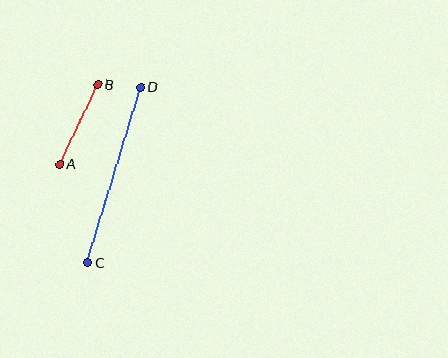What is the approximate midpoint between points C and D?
The midpoint is at approximately (114, 175) pixels.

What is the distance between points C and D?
The distance is approximately 184 pixels.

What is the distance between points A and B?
The distance is approximately 89 pixels.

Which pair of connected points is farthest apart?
Points C and D are farthest apart.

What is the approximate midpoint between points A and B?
The midpoint is at approximately (79, 124) pixels.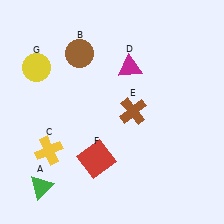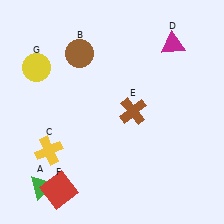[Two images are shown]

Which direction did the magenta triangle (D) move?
The magenta triangle (D) moved right.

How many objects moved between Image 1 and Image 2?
2 objects moved between the two images.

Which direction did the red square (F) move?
The red square (F) moved left.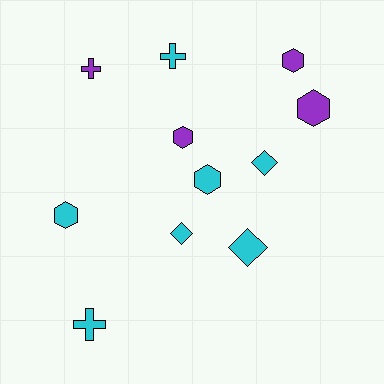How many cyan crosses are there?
There are 2 cyan crosses.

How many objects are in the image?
There are 11 objects.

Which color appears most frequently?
Cyan, with 7 objects.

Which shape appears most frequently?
Hexagon, with 5 objects.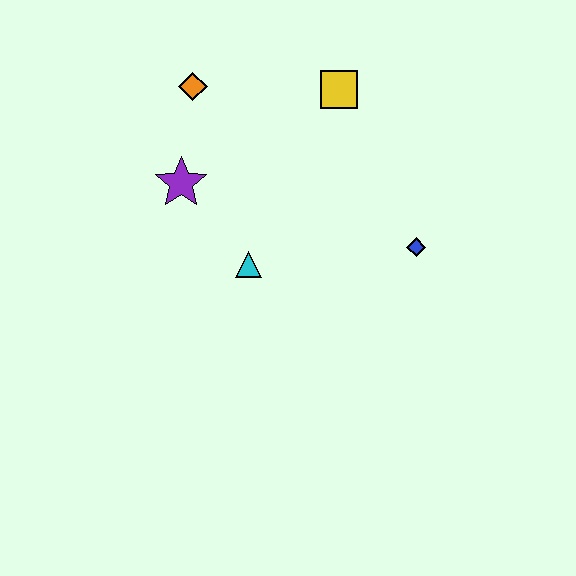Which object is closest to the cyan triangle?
The purple star is closest to the cyan triangle.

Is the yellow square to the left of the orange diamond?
No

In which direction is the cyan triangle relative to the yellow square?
The cyan triangle is below the yellow square.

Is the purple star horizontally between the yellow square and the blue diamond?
No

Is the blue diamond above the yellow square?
No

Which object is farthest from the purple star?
The blue diamond is farthest from the purple star.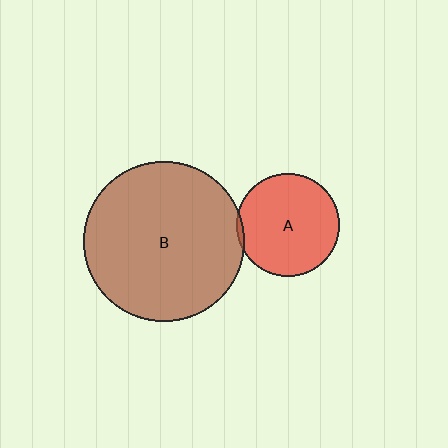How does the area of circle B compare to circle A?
Approximately 2.4 times.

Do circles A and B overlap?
Yes.